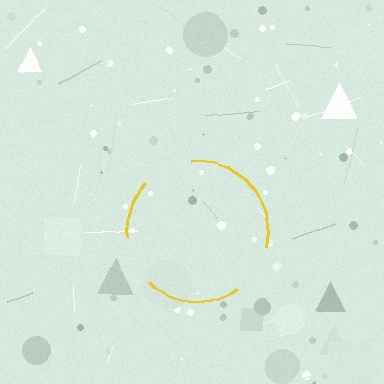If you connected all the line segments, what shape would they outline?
They would outline a circle.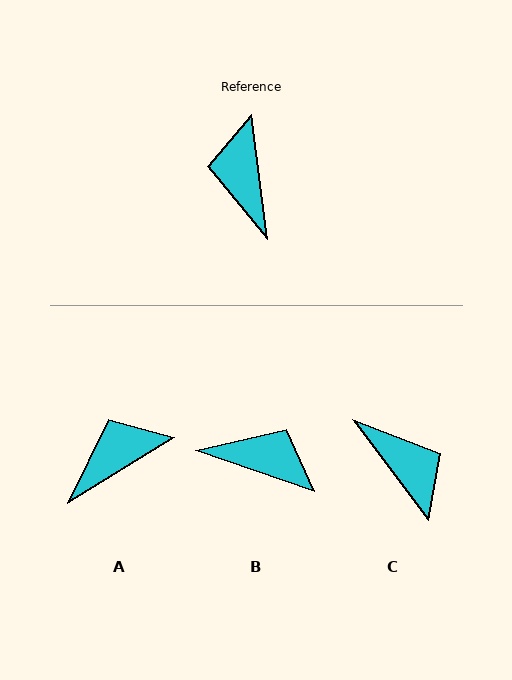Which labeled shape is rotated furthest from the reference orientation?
C, about 150 degrees away.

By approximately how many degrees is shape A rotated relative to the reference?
Approximately 65 degrees clockwise.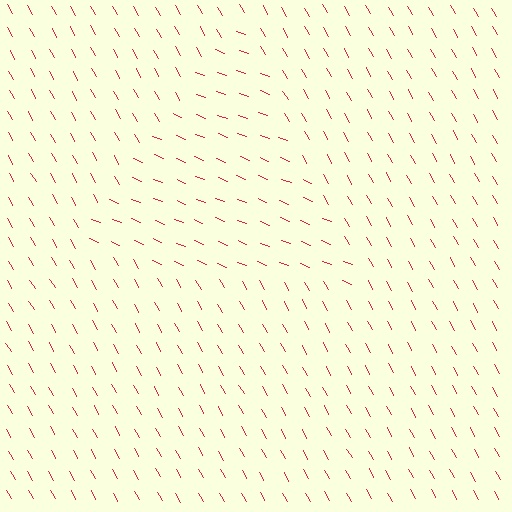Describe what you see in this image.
The image is filled with small red line segments. A triangle region in the image has lines oriented differently from the surrounding lines, creating a visible texture boundary.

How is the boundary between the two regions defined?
The boundary is defined purely by a change in line orientation (approximately 39 degrees difference). All lines are the same color and thickness.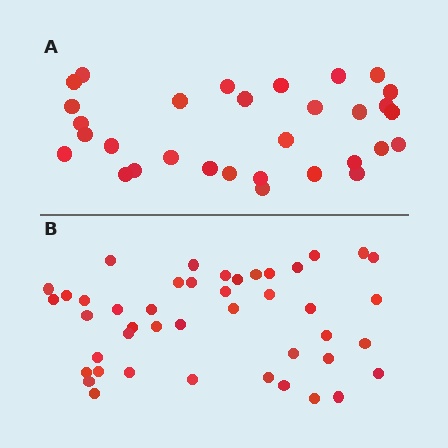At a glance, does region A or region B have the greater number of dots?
Region B (the bottom region) has more dots.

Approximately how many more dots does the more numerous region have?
Region B has approximately 15 more dots than region A.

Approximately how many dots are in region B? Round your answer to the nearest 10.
About 40 dots. (The exact count is 44, which rounds to 40.)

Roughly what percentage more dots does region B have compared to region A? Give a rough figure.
About 40% more.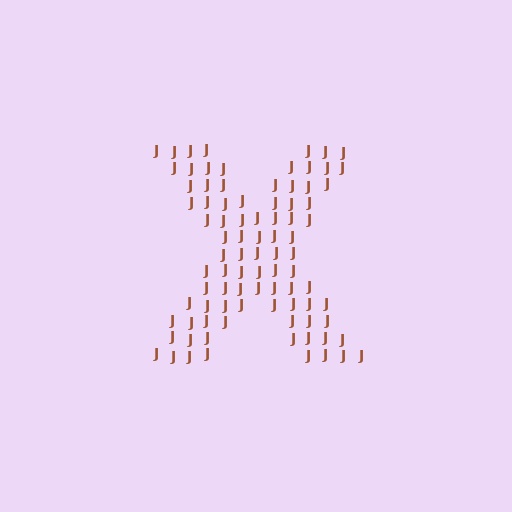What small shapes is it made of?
It is made of small letter J's.